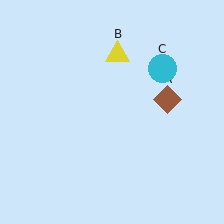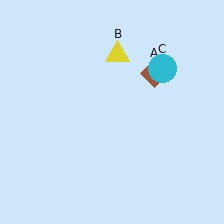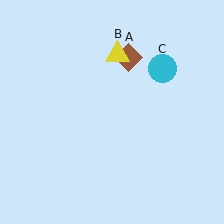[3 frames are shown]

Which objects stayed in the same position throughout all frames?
Yellow triangle (object B) and cyan circle (object C) remained stationary.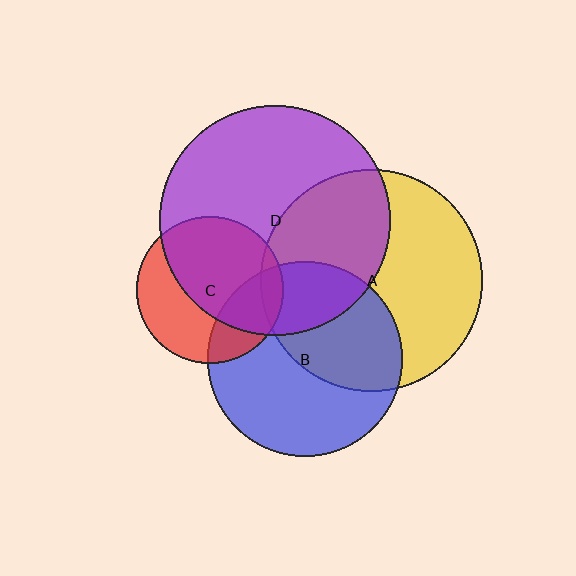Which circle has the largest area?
Circle D (purple).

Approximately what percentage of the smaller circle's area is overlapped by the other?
Approximately 25%.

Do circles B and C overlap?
Yes.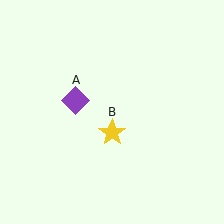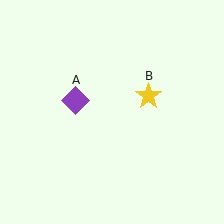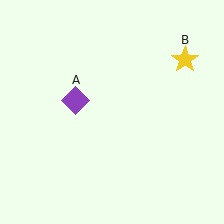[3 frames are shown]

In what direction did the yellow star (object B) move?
The yellow star (object B) moved up and to the right.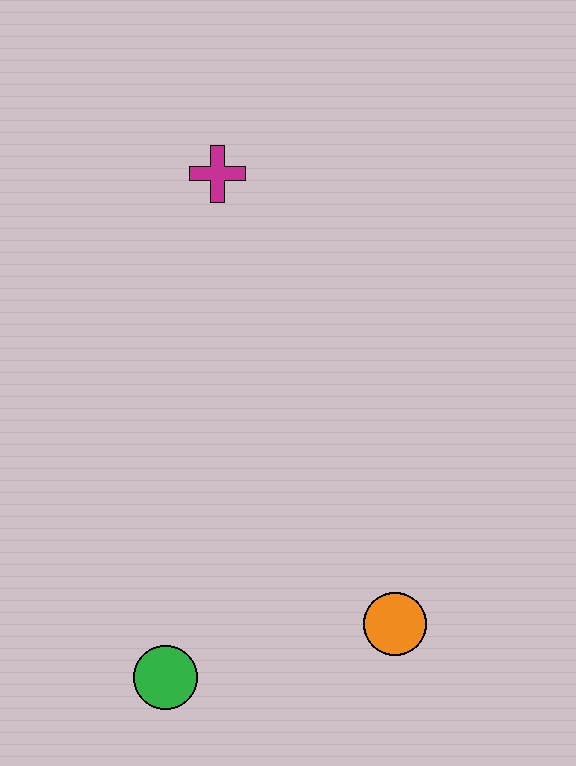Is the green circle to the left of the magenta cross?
Yes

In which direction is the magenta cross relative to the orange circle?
The magenta cross is above the orange circle.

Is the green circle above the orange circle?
No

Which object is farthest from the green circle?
The magenta cross is farthest from the green circle.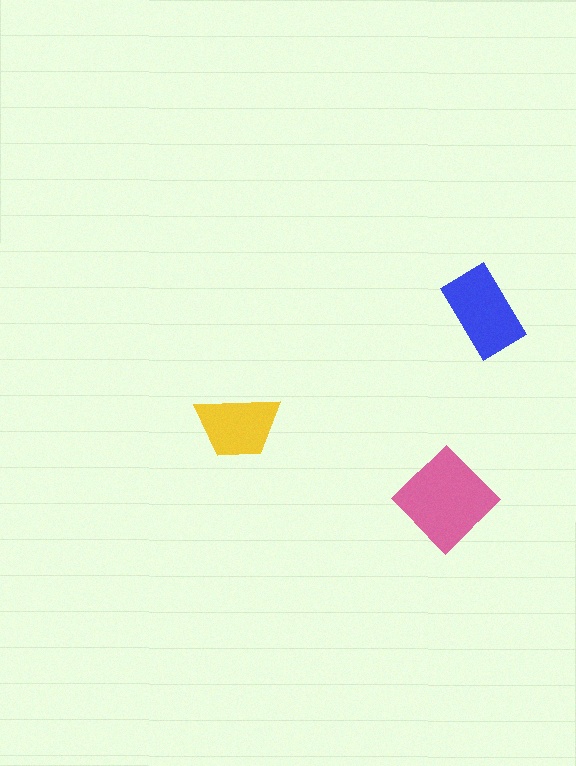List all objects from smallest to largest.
The yellow trapezoid, the blue rectangle, the pink diamond.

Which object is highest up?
The blue rectangle is topmost.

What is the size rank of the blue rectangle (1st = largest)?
2nd.